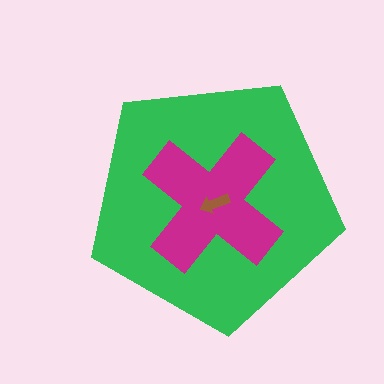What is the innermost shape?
The brown arrow.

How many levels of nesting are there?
3.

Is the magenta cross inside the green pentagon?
Yes.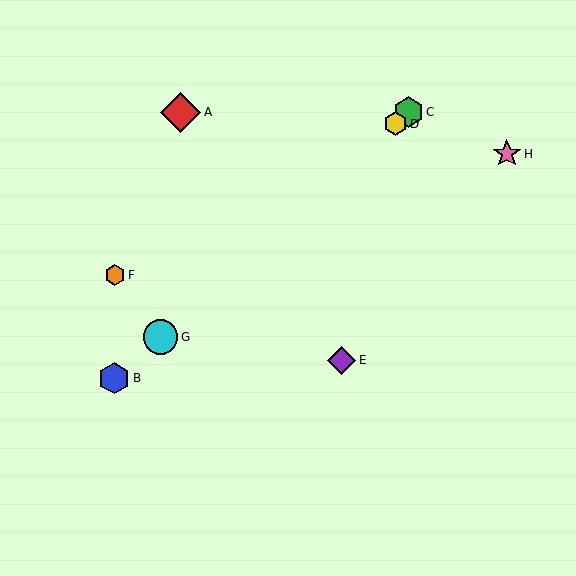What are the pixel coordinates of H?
Object H is at (507, 154).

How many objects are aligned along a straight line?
4 objects (B, C, D, G) are aligned along a straight line.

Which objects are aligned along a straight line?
Objects B, C, D, G are aligned along a straight line.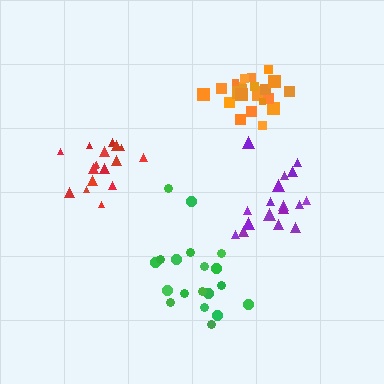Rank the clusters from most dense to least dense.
orange, red, purple, green.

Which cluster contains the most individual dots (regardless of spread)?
Orange (21).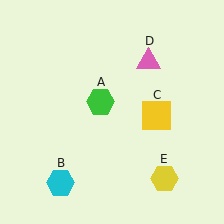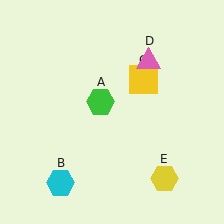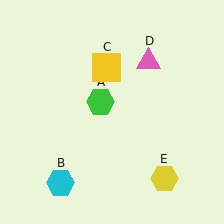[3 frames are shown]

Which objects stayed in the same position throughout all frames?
Green hexagon (object A) and cyan hexagon (object B) and pink triangle (object D) and yellow hexagon (object E) remained stationary.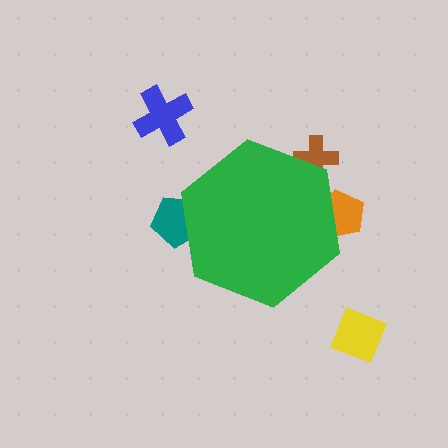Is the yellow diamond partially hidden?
No, the yellow diamond is fully visible.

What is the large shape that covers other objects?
A green hexagon.